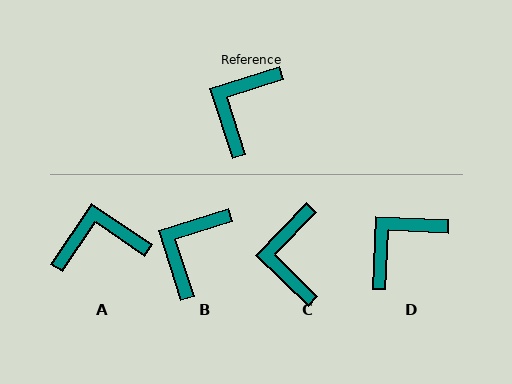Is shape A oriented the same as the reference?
No, it is off by about 52 degrees.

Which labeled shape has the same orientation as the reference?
B.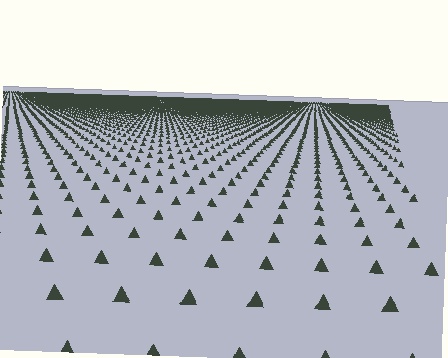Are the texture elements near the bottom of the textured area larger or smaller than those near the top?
Larger. Near the bottom, elements are closer to the viewer and appear at a bigger on-screen size.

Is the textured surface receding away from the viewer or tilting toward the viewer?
The surface is receding away from the viewer. Texture elements get smaller and denser toward the top.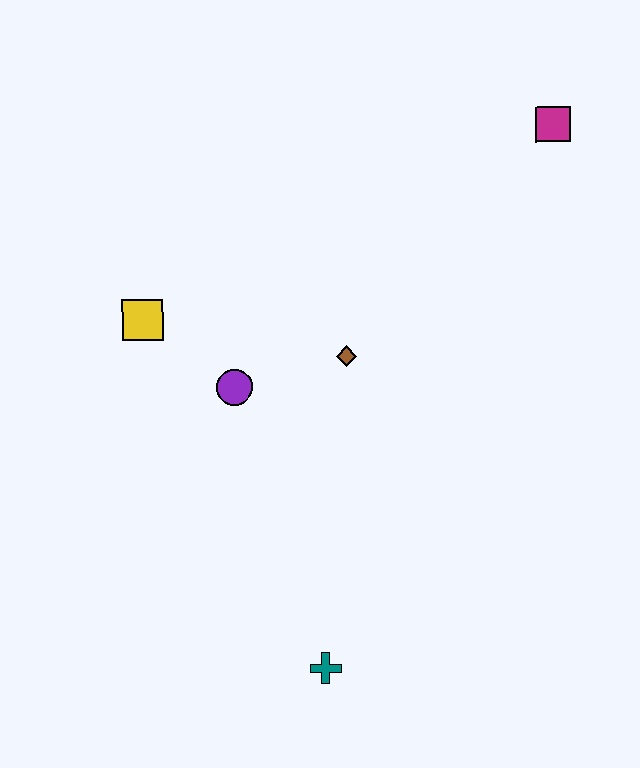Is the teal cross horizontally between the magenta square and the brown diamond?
No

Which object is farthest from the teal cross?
The magenta square is farthest from the teal cross.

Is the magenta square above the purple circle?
Yes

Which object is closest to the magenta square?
The brown diamond is closest to the magenta square.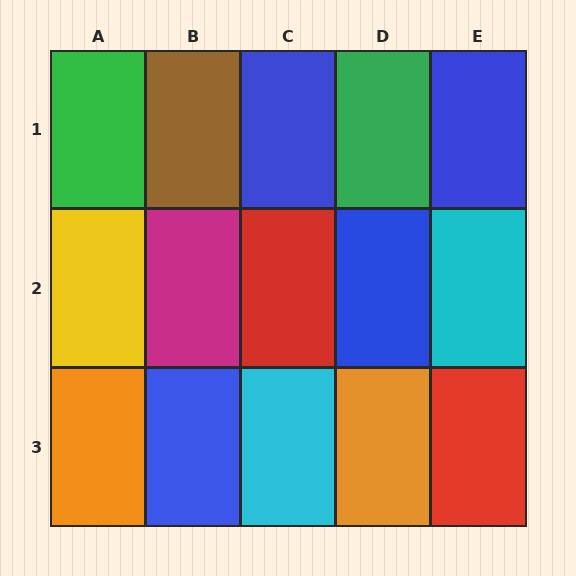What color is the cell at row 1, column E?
Blue.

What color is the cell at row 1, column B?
Brown.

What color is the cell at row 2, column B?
Magenta.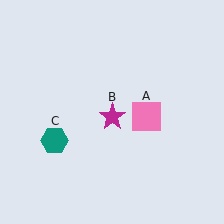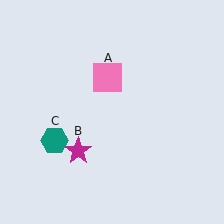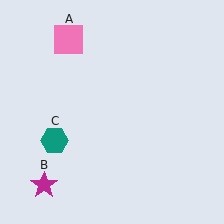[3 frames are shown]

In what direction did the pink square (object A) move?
The pink square (object A) moved up and to the left.